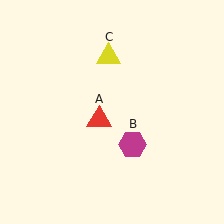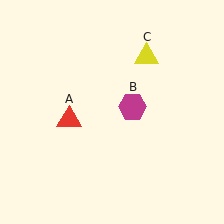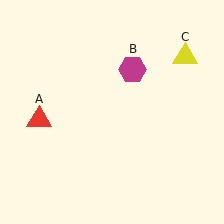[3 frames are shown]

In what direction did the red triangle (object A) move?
The red triangle (object A) moved left.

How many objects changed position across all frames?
3 objects changed position: red triangle (object A), magenta hexagon (object B), yellow triangle (object C).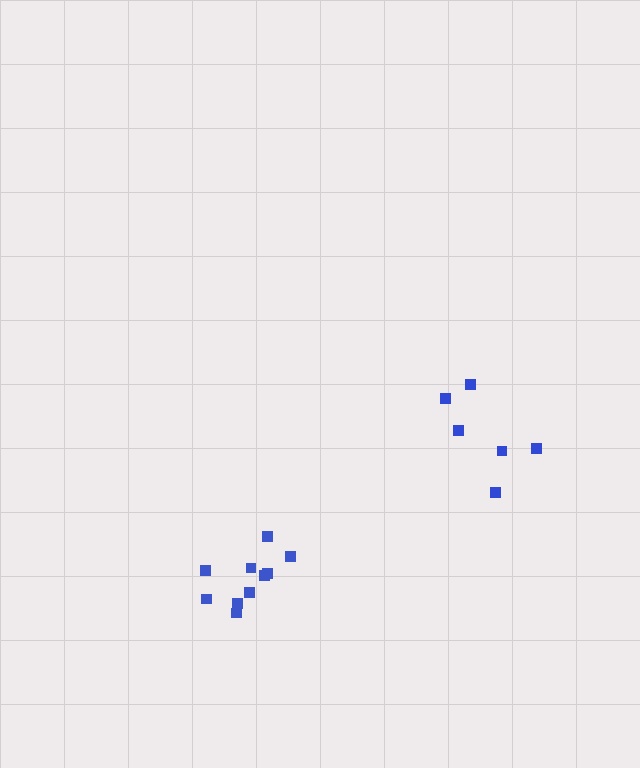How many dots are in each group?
Group 1: 10 dots, Group 2: 6 dots (16 total).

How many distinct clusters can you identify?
There are 2 distinct clusters.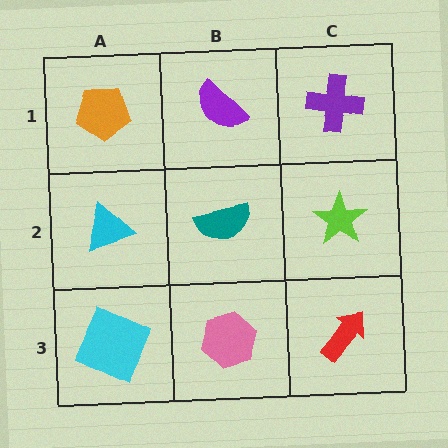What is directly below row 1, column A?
A cyan triangle.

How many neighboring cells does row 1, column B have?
3.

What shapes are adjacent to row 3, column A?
A cyan triangle (row 2, column A), a pink hexagon (row 3, column B).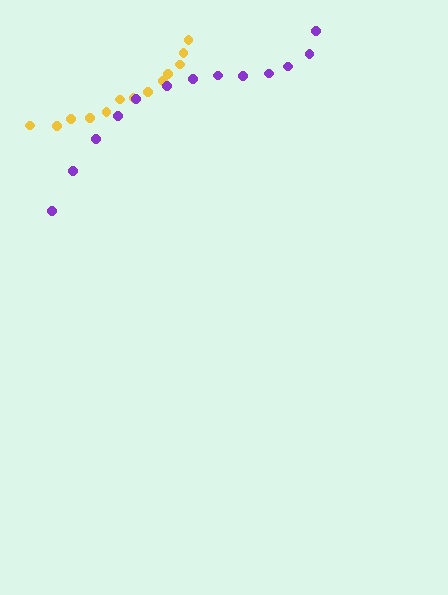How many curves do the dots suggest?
There are 2 distinct paths.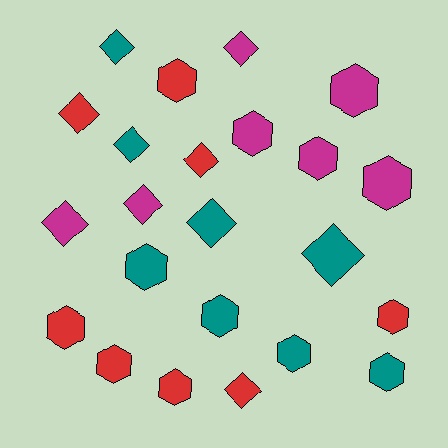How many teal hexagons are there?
There are 4 teal hexagons.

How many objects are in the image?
There are 23 objects.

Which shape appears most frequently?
Hexagon, with 13 objects.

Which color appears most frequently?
Teal, with 8 objects.